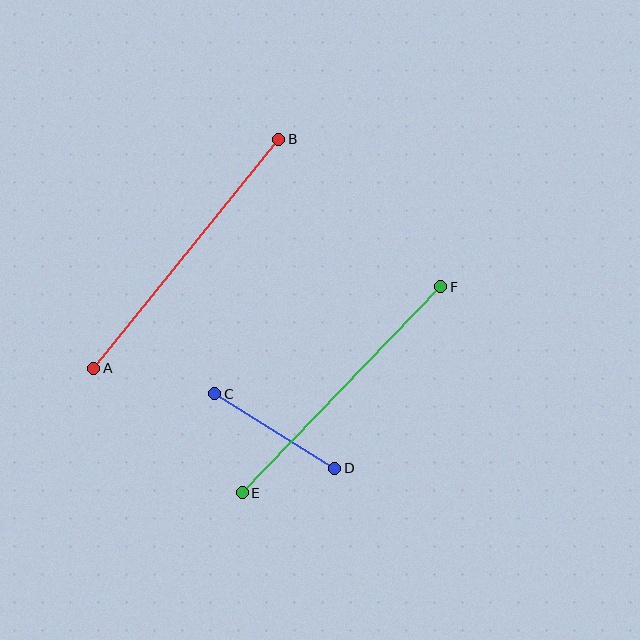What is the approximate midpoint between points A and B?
The midpoint is at approximately (186, 254) pixels.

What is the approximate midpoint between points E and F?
The midpoint is at approximately (341, 390) pixels.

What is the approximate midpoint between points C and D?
The midpoint is at approximately (275, 431) pixels.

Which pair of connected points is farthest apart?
Points A and B are farthest apart.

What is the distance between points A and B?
The distance is approximately 294 pixels.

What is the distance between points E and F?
The distance is approximately 286 pixels.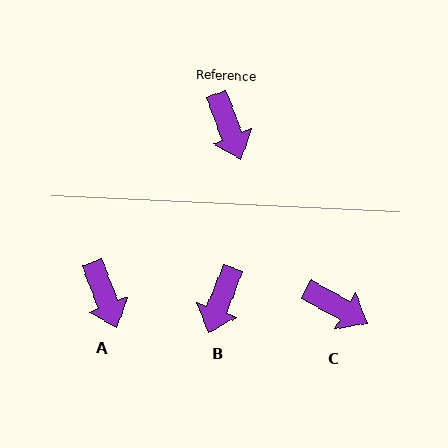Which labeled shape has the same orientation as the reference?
A.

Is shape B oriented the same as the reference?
No, it is off by about 42 degrees.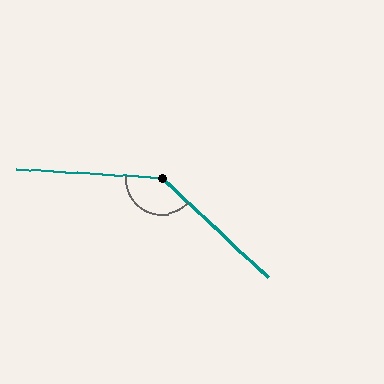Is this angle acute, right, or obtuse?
It is obtuse.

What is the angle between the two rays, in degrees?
Approximately 141 degrees.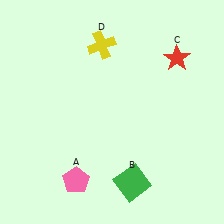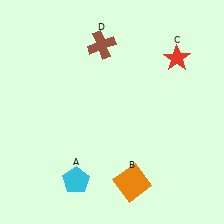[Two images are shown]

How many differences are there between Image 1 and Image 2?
There are 3 differences between the two images.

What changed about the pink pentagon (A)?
In Image 1, A is pink. In Image 2, it changed to cyan.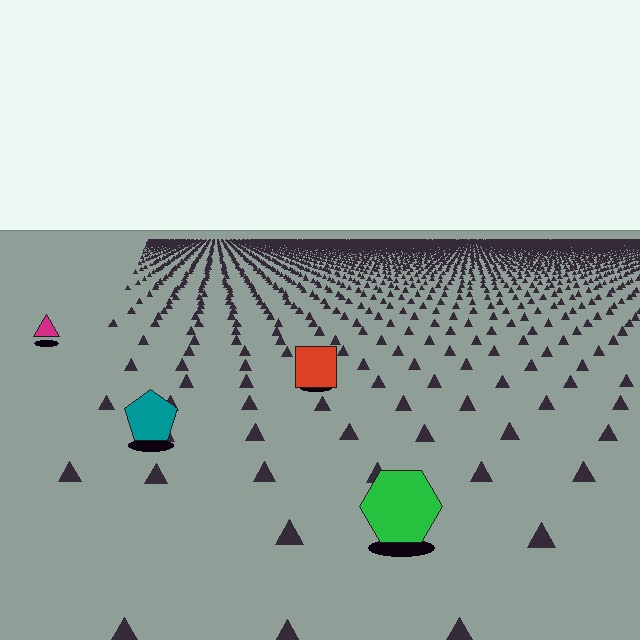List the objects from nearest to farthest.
From nearest to farthest: the green hexagon, the teal pentagon, the red square, the magenta triangle.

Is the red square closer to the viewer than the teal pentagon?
No. The teal pentagon is closer — you can tell from the texture gradient: the ground texture is coarser near it.